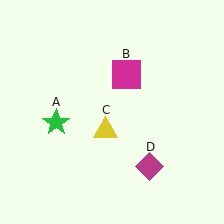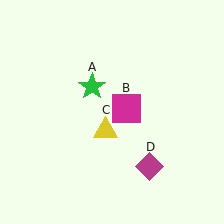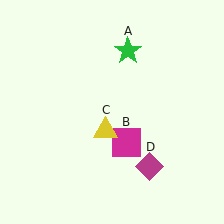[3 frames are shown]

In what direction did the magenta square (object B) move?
The magenta square (object B) moved down.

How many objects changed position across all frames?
2 objects changed position: green star (object A), magenta square (object B).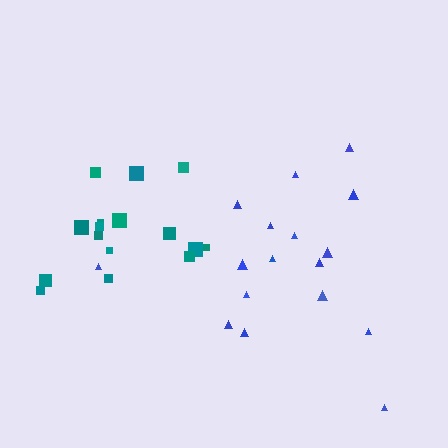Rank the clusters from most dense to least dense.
teal, blue.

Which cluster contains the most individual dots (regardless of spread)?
Blue (17).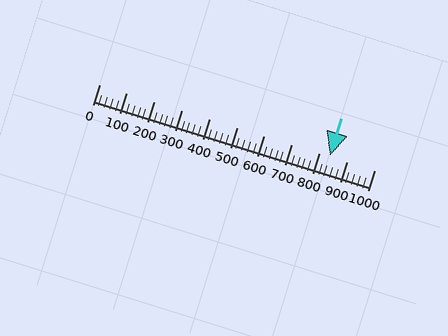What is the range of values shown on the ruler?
The ruler shows values from 0 to 1000.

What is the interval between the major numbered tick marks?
The major tick marks are spaced 100 units apart.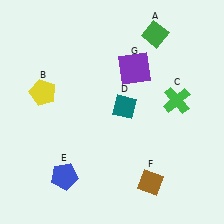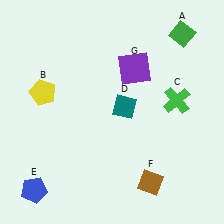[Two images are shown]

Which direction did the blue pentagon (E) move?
The blue pentagon (E) moved left.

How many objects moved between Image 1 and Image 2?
2 objects moved between the two images.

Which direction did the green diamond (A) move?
The green diamond (A) moved right.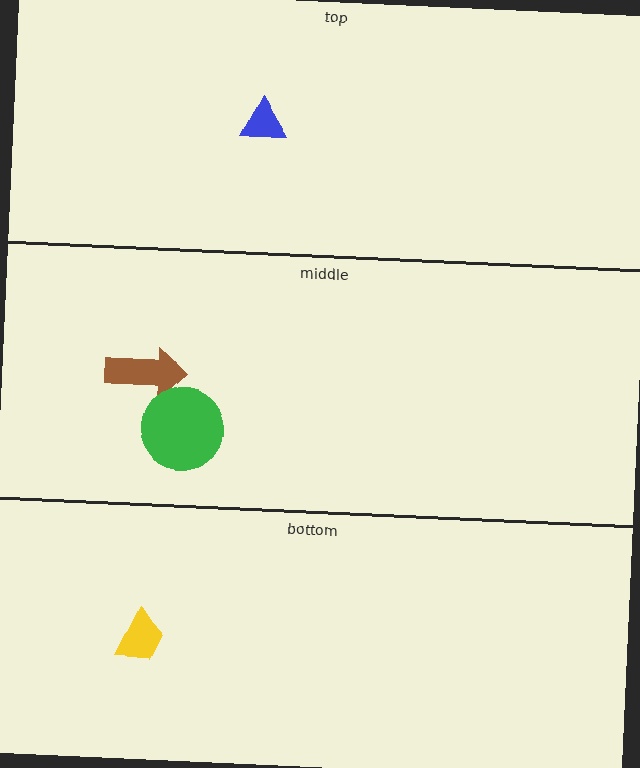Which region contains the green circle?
The middle region.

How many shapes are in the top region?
1.